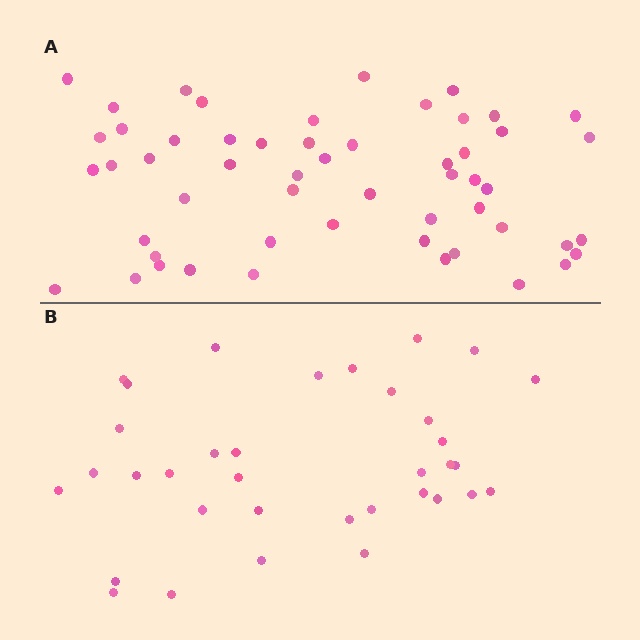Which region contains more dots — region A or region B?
Region A (the top region) has more dots.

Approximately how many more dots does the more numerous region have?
Region A has approximately 20 more dots than region B.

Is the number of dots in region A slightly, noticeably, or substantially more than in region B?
Region A has substantially more. The ratio is roughly 1.5 to 1.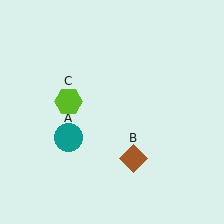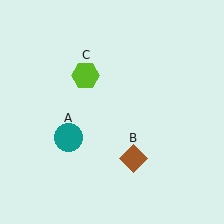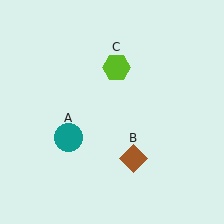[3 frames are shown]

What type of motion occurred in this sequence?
The lime hexagon (object C) rotated clockwise around the center of the scene.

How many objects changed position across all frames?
1 object changed position: lime hexagon (object C).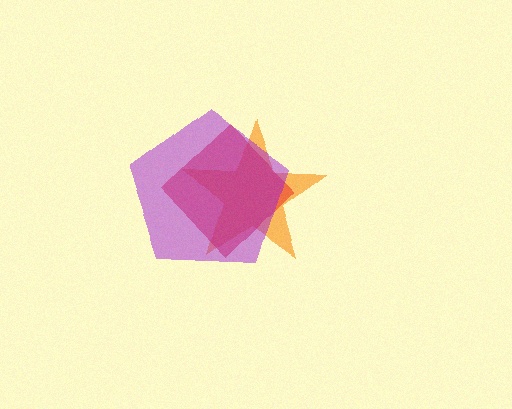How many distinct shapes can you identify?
There are 3 distinct shapes: an orange star, a red diamond, a purple pentagon.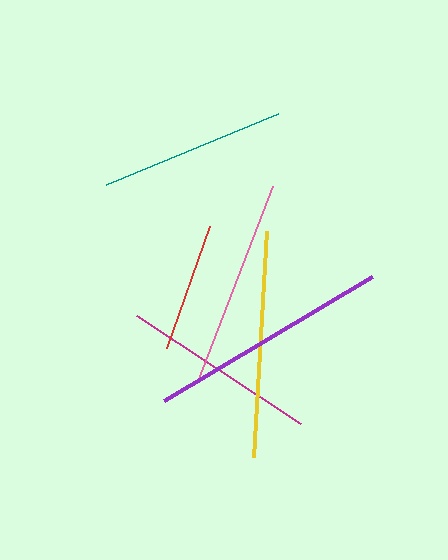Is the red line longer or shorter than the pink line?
The pink line is longer than the red line.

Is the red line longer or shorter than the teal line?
The teal line is longer than the red line.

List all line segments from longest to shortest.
From longest to shortest: purple, yellow, pink, magenta, teal, red.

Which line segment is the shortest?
The red line is the shortest at approximately 129 pixels.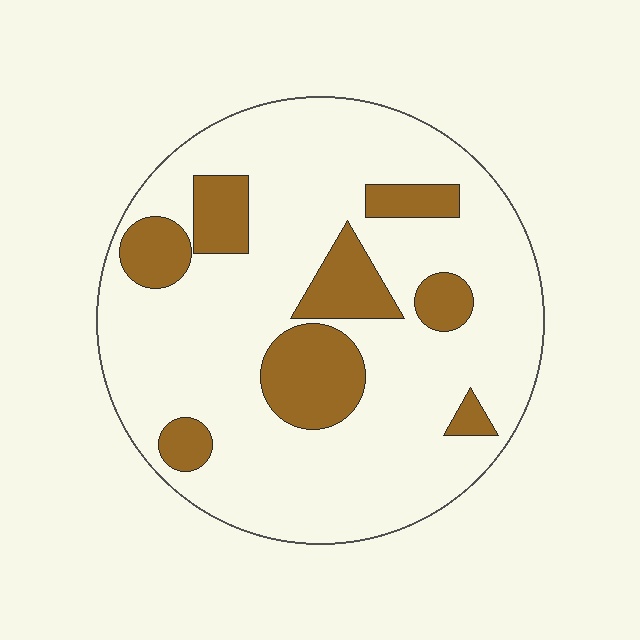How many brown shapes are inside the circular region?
8.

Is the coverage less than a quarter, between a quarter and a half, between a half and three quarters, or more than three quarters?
Less than a quarter.